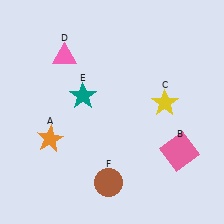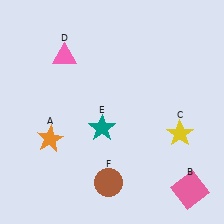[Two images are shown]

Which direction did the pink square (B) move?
The pink square (B) moved down.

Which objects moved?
The objects that moved are: the pink square (B), the yellow star (C), the teal star (E).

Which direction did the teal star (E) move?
The teal star (E) moved down.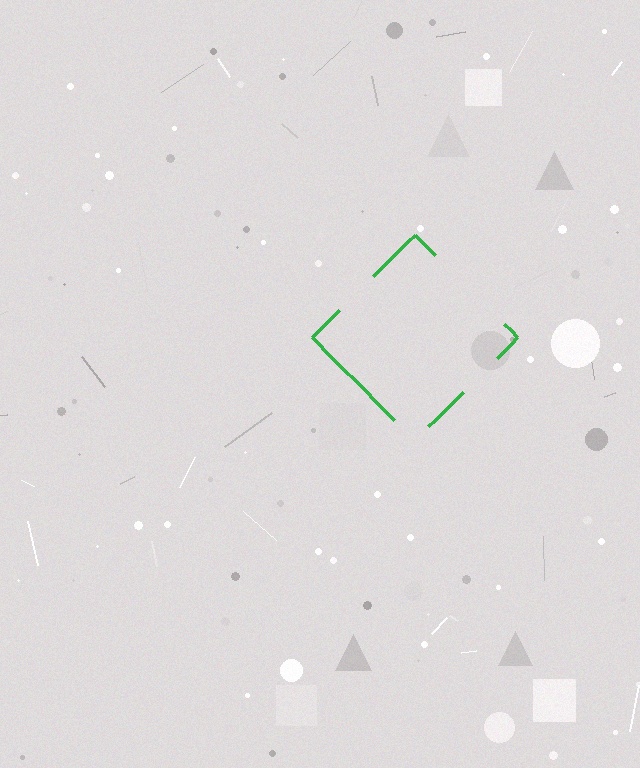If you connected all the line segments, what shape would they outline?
They would outline a diamond.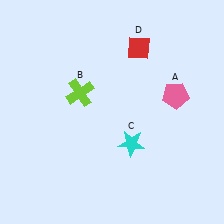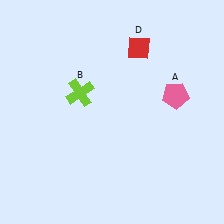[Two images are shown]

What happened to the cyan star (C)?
The cyan star (C) was removed in Image 2. It was in the bottom-right area of Image 1.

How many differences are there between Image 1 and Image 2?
There is 1 difference between the two images.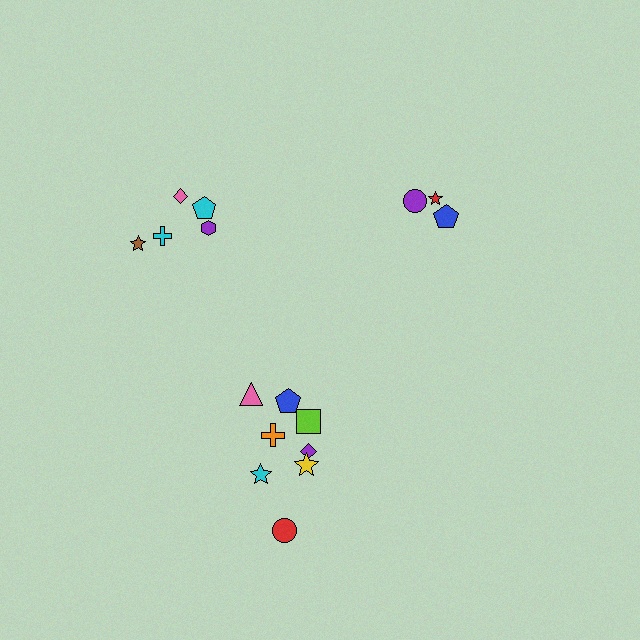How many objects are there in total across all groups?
There are 16 objects.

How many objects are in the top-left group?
There are 5 objects.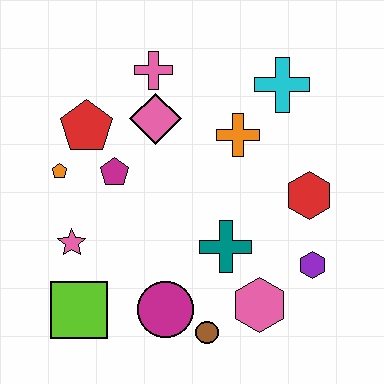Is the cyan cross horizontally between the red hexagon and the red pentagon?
Yes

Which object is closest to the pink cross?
The pink diamond is closest to the pink cross.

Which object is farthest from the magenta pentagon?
The purple hexagon is farthest from the magenta pentagon.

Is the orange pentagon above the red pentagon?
No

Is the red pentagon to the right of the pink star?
Yes